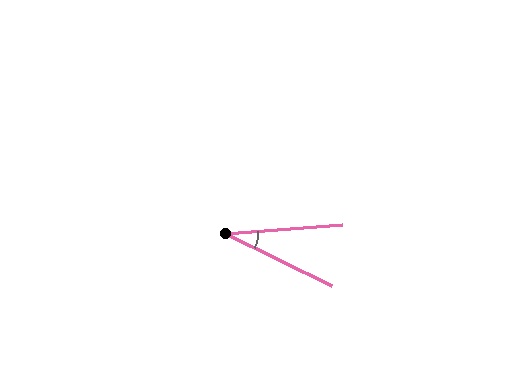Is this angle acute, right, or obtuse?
It is acute.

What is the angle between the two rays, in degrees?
Approximately 31 degrees.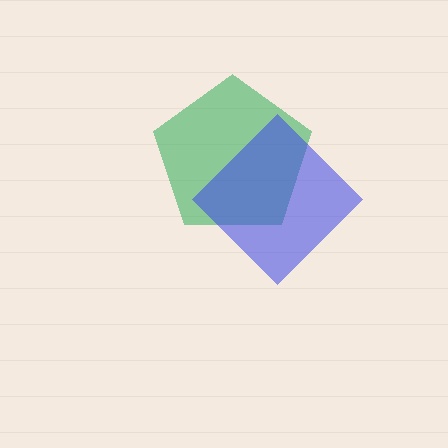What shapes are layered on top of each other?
The layered shapes are: a green pentagon, a blue diamond.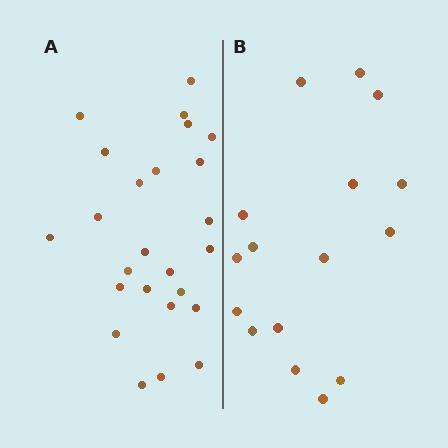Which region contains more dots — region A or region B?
Region A (the left region) has more dots.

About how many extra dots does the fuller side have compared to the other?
Region A has roughly 8 or so more dots than region B.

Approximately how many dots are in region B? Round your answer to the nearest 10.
About 20 dots. (The exact count is 16, which rounds to 20.)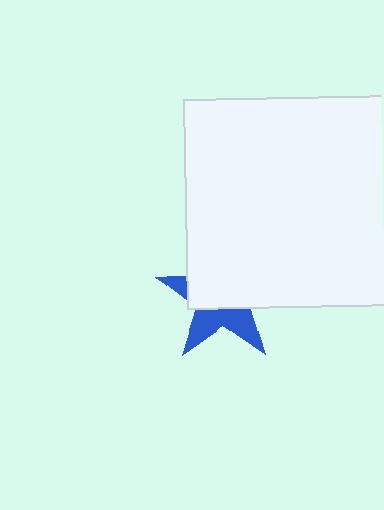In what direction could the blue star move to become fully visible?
The blue star could move down. That would shift it out from behind the white square entirely.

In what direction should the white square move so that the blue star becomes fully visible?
The white square should move up. That is the shortest direction to clear the overlap and leave the blue star fully visible.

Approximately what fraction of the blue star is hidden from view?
Roughly 60% of the blue star is hidden behind the white square.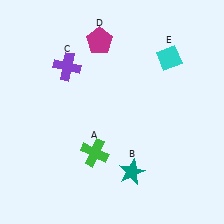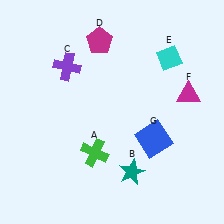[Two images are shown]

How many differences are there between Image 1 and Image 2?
There are 2 differences between the two images.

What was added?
A magenta triangle (F), a blue square (G) were added in Image 2.